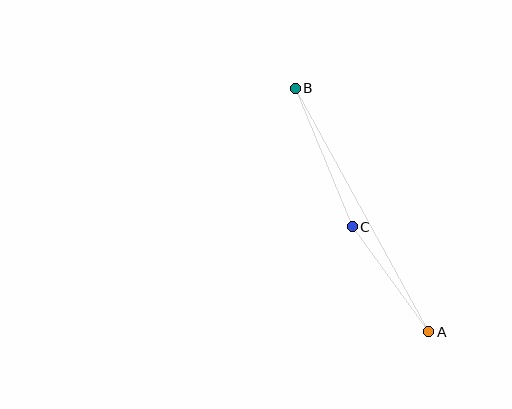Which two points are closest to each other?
Points A and C are closest to each other.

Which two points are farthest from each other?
Points A and B are farthest from each other.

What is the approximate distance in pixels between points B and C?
The distance between B and C is approximately 150 pixels.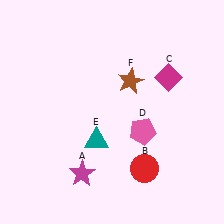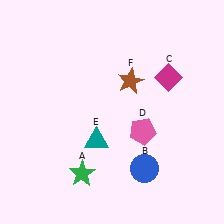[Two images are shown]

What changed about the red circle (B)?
In Image 1, B is red. In Image 2, it changed to blue.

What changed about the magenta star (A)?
In Image 1, A is magenta. In Image 2, it changed to green.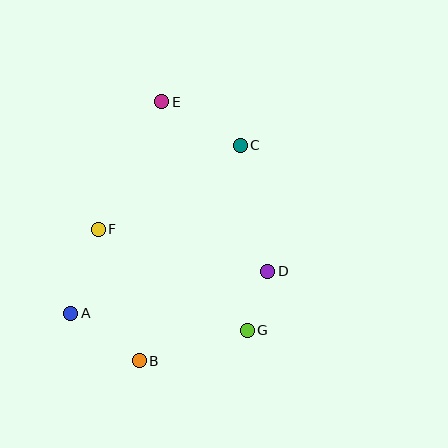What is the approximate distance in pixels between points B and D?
The distance between B and D is approximately 156 pixels.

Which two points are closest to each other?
Points D and G are closest to each other.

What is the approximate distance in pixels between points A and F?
The distance between A and F is approximately 88 pixels.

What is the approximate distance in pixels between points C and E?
The distance between C and E is approximately 90 pixels.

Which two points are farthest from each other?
Points B and E are farthest from each other.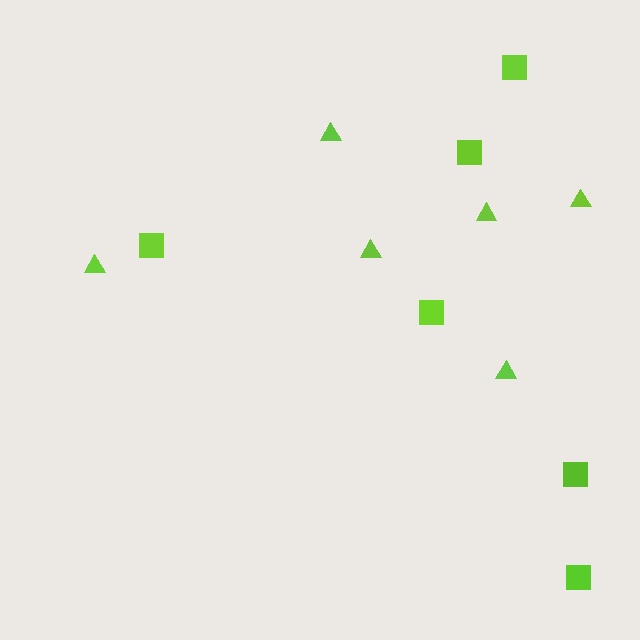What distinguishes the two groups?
There are 2 groups: one group of triangles (6) and one group of squares (6).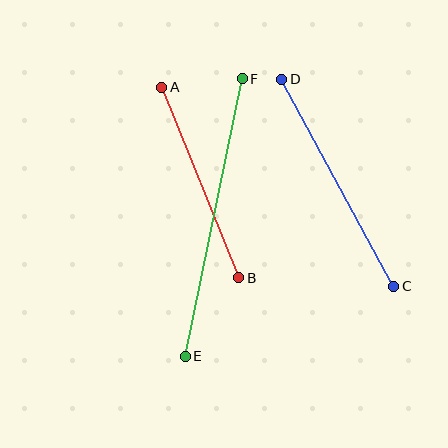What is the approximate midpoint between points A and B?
The midpoint is at approximately (200, 182) pixels.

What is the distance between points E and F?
The distance is approximately 283 pixels.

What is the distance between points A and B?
The distance is approximately 205 pixels.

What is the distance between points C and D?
The distance is approximately 236 pixels.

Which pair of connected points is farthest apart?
Points E and F are farthest apart.